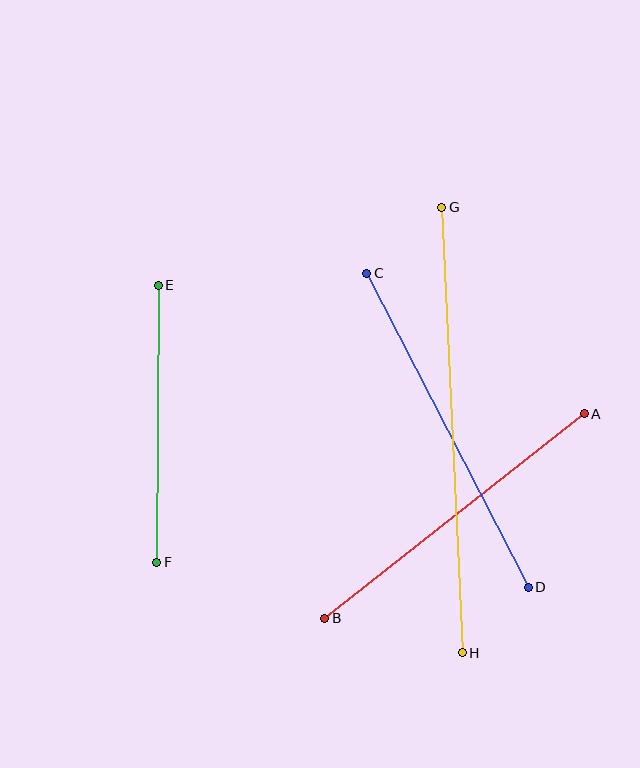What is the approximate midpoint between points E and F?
The midpoint is at approximately (158, 424) pixels.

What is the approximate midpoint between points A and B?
The midpoint is at approximately (454, 516) pixels.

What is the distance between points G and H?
The distance is approximately 446 pixels.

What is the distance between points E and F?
The distance is approximately 277 pixels.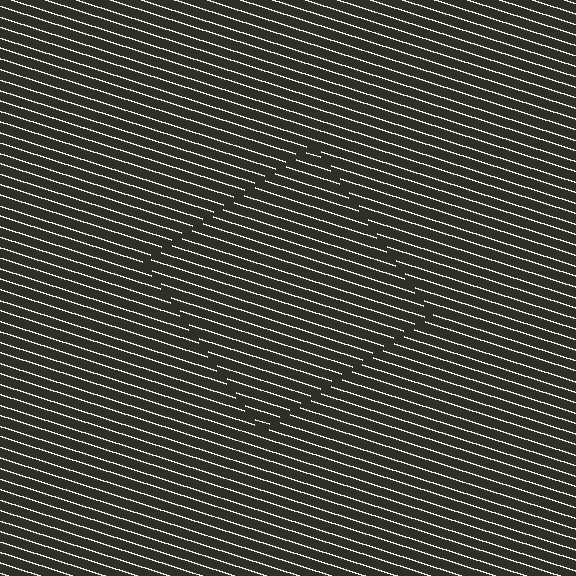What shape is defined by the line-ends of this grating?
An illusory square. The interior of the shape contains the same grating, shifted by half a period — the contour is defined by the phase discontinuity where line-ends from the inner and outer gratings abut.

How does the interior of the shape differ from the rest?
The interior of the shape contains the same grating, shifted by half a period — the contour is defined by the phase discontinuity where line-ends from the inner and outer gratings abut.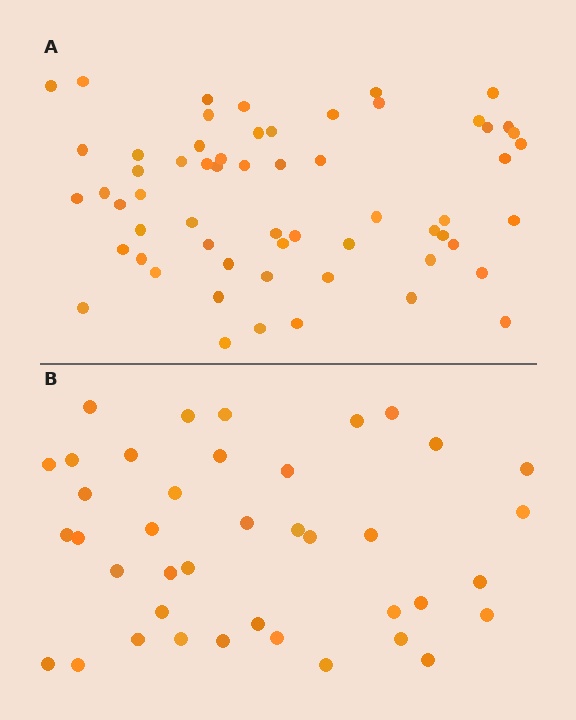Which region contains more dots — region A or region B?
Region A (the top region) has more dots.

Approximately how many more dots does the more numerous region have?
Region A has approximately 20 more dots than region B.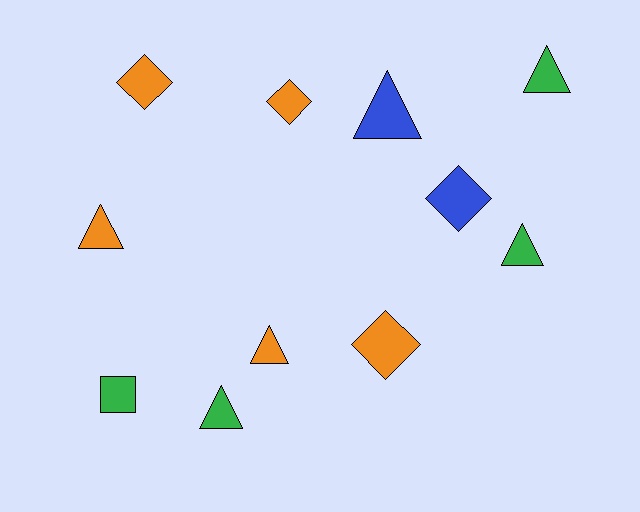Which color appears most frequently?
Orange, with 5 objects.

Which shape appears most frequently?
Triangle, with 6 objects.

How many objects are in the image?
There are 11 objects.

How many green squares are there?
There is 1 green square.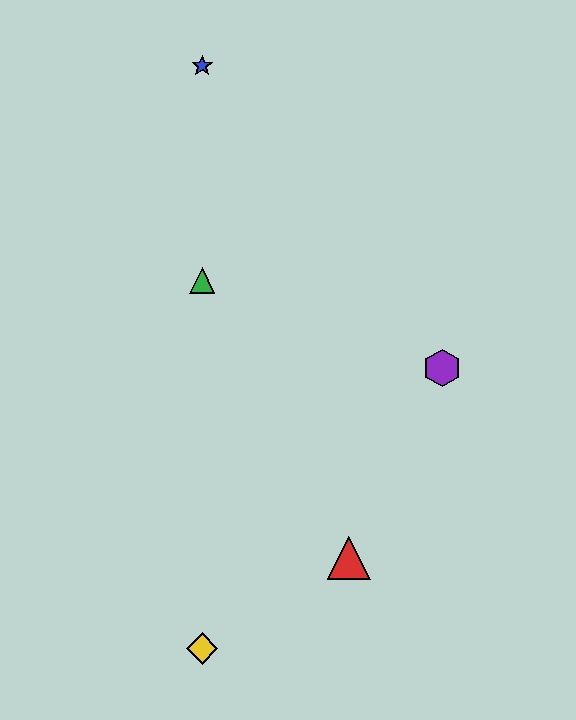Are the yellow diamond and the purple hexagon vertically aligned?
No, the yellow diamond is at x≈202 and the purple hexagon is at x≈442.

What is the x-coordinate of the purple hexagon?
The purple hexagon is at x≈442.